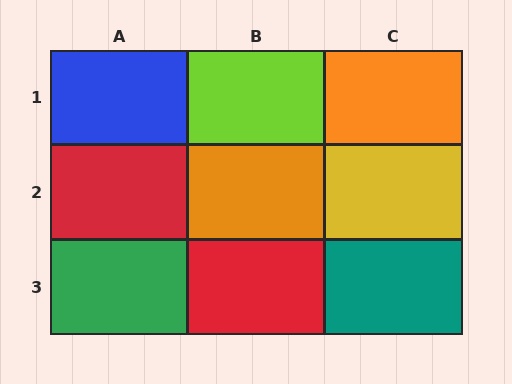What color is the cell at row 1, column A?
Blue.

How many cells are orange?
2 cells are orange.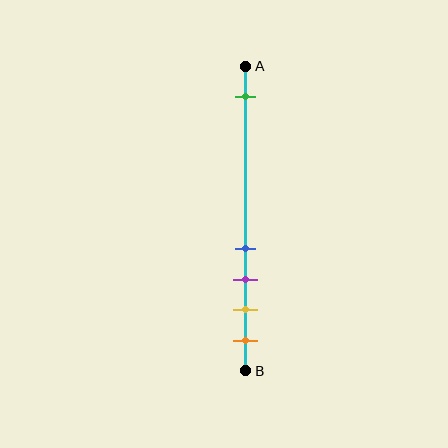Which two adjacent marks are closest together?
The blue and purple marks are the closest adjacent pair.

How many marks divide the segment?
There are 5 marks dividing the segment.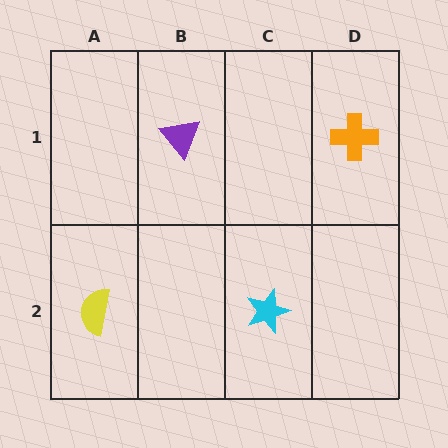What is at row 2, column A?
A yellow semicircle.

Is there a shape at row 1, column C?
No, that cell is empty.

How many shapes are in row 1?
2 shapes.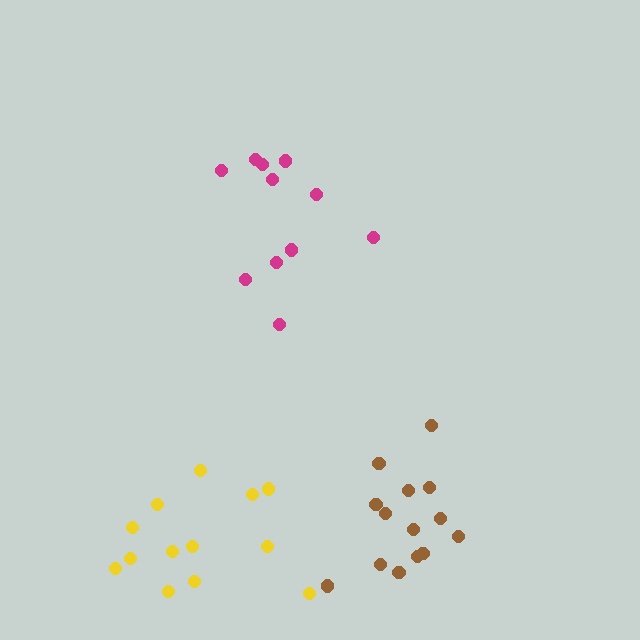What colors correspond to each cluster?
The clusters are colored: yellow, brown, magenta.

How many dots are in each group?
Group 1: 13 dots, Group 2: 14 dots, Group 3: 11 dots (38 total).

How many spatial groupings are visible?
There are 3 spatial groupings.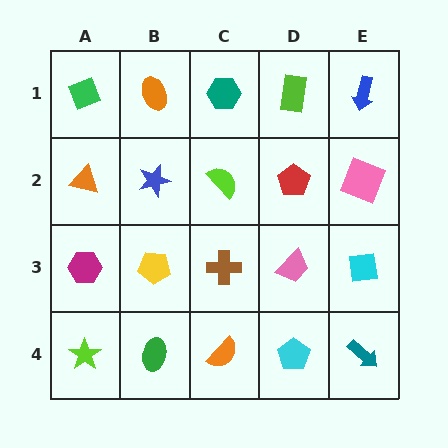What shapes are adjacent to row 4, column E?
A cyan square (row 3, column E), a cyan pentagon (row 4, column D).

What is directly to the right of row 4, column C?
A cyan pentagon.